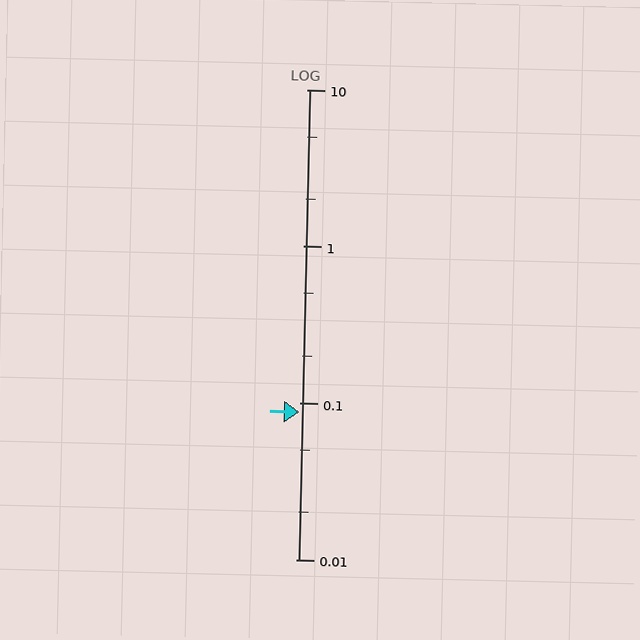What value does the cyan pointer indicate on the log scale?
The pointer indicates approximately 0.087.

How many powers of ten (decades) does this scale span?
The scale spans 3 decades, from 0.01 to 10.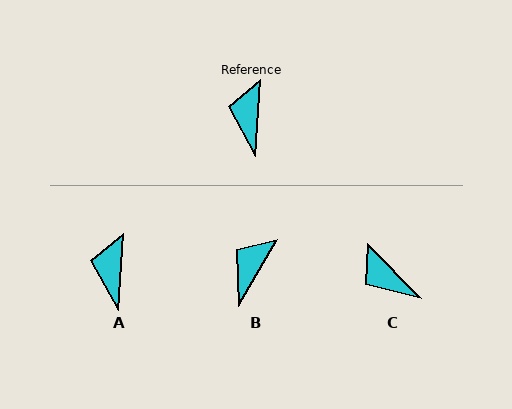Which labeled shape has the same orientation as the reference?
A.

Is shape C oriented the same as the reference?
No, it is off by about 48 degrees.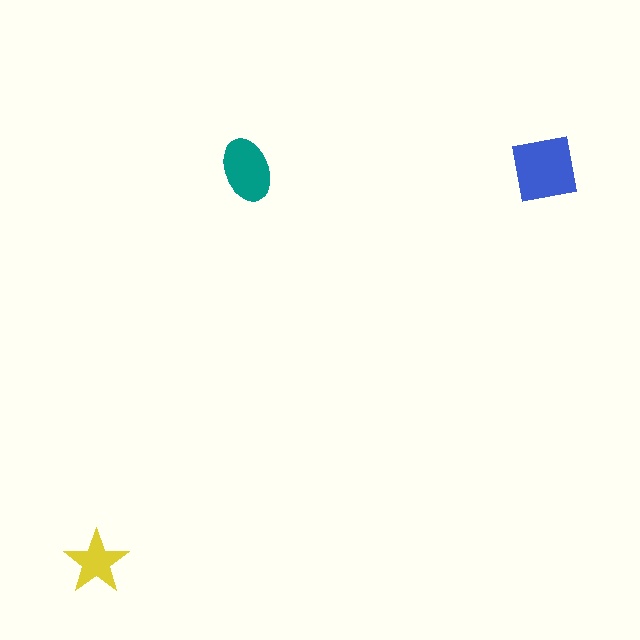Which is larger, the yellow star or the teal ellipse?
The teal ellipse.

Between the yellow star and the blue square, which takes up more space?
The blue square.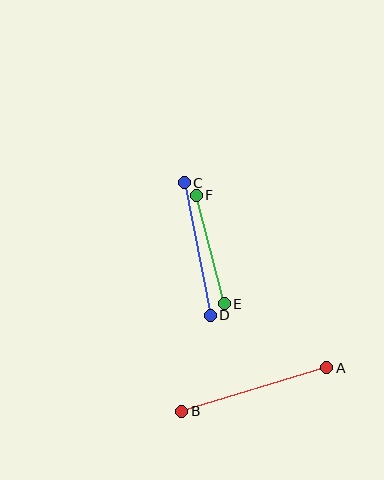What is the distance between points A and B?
The distance is approximately 151 pixels.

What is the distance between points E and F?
The distance is approximately 112 pixels.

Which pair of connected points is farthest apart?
Points A and B are farthest apart.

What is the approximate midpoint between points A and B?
The midpoint is at approximately (254, 389) pixels.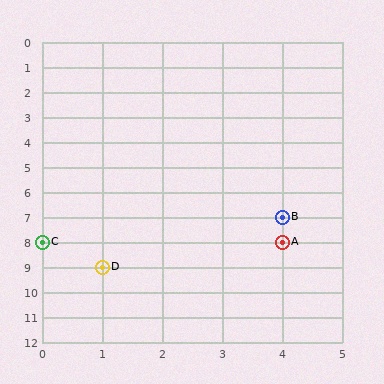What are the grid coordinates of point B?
Point B is at grid coordinates (4, 7).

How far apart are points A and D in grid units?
Points A and D are 3 columns and 1 row apart (about 3.2 grid units diagonally).